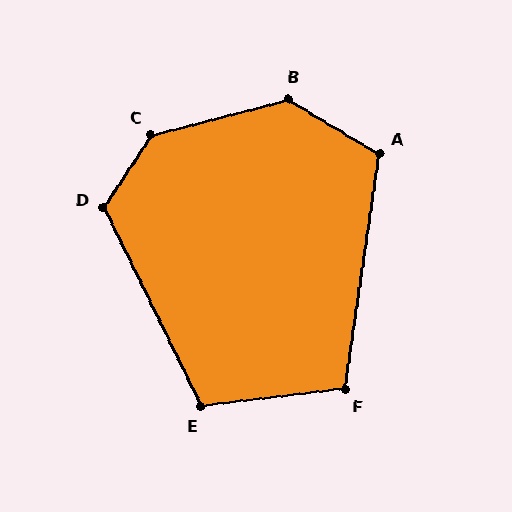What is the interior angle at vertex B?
Approximately 134 degrees (obtuse).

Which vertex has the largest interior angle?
C, at approximately 138 degrees.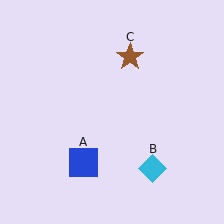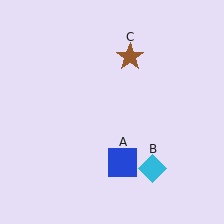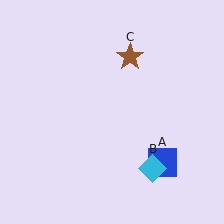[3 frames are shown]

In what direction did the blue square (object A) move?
The blue square (object A) moved right.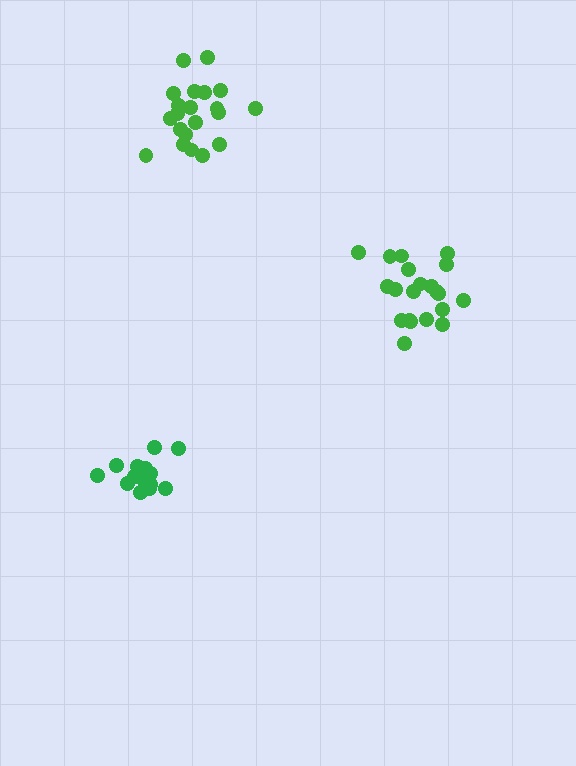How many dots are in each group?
Group 1: 15 dots, Group 2: 21 dots, Group 3: 21 dots (57 total).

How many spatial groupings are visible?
There are 3 spatial groupings.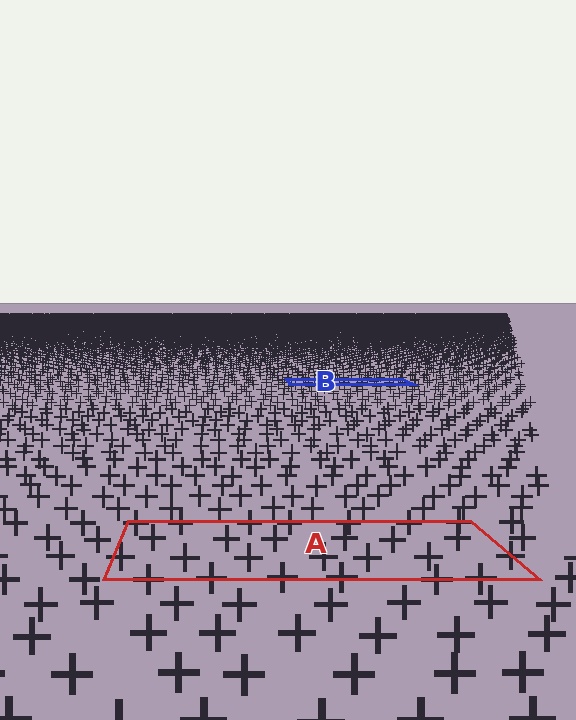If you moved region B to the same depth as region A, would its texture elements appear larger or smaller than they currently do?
They would appear larger. At a closer depth, the same texture elements are projected at a bigger on-screen size.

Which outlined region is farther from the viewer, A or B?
Region B is farther from the viewer — the texture elements inside it appear smaller and more densely packed.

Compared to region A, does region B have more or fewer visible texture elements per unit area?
Region B has more texture elements per unit area — they are packed more densely because it is farther away.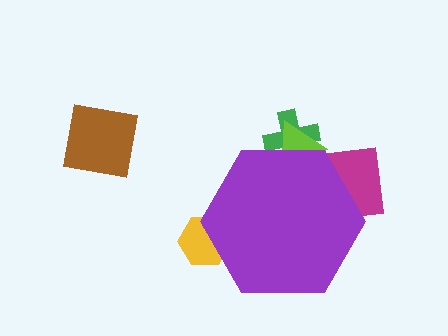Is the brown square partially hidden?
No, the brown square is fully visible.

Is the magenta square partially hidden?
Yes, the magenta square is partially hidden behind the purple hexagon.